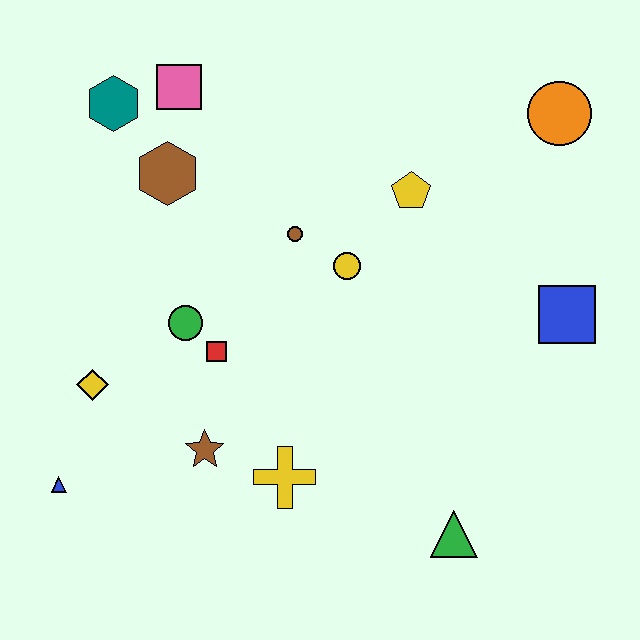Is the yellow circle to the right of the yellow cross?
Yes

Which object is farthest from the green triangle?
The teal hexagon is farthest from the green triangle.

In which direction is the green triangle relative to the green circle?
The green triangle is to the right of the green circle.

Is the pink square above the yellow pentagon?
Yes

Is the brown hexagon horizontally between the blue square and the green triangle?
No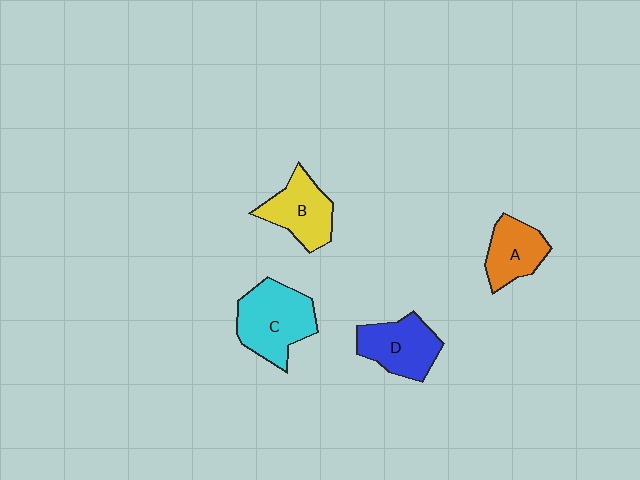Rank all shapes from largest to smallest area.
From largest to smallest: C (cyan), D (blue), B (yellow), A (orange).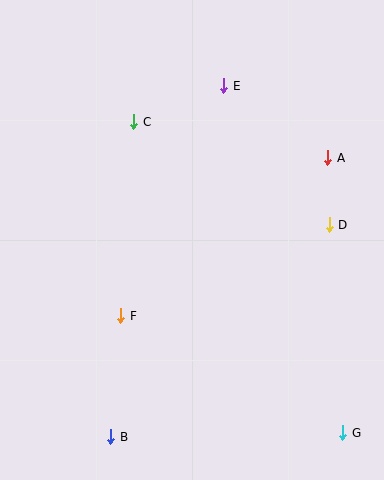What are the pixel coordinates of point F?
Point F is at (121, 316).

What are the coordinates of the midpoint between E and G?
The midpoint between E and G is at (283, 259).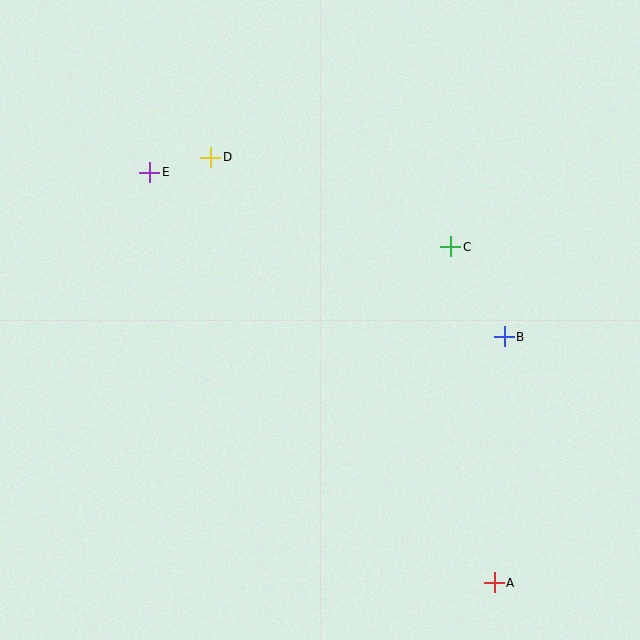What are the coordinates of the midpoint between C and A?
The midpoint between C and A is at (472, 415).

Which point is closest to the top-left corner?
Point E is closest to the top-left corner.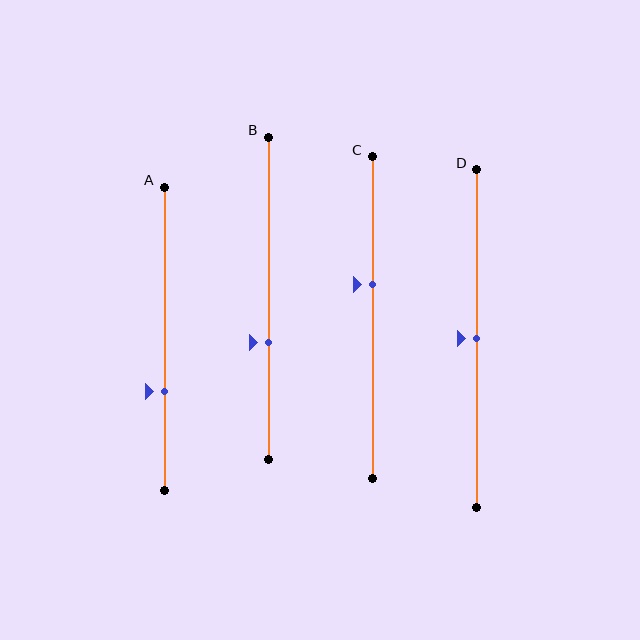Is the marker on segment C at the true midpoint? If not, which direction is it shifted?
No, the marker on segment C is shifted upward by about 10% of the segment length.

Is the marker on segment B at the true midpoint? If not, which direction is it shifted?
No, the marker on segment B is shifted downward by about 14% of the segment length.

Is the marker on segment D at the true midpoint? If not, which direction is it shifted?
Yes, the marker on segment D is at the true midpoint.